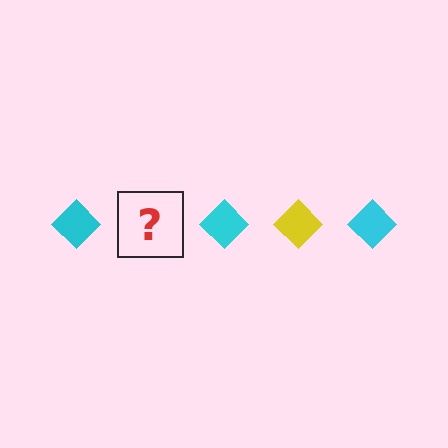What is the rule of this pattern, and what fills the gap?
The rule is that the pattern cycles through cyan, yellow diamonds. The gap should be filled with a yellow diamond.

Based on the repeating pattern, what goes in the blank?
The blank should be a yellow diamond.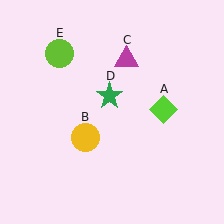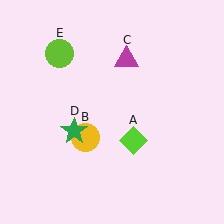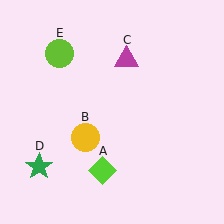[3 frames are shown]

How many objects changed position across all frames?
2 objects changed position: lime diamond (object A), green star (object D).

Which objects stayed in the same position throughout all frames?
Yellow circle (object B) and magenta triangle (object C) and lime circle (object E) remained stationary.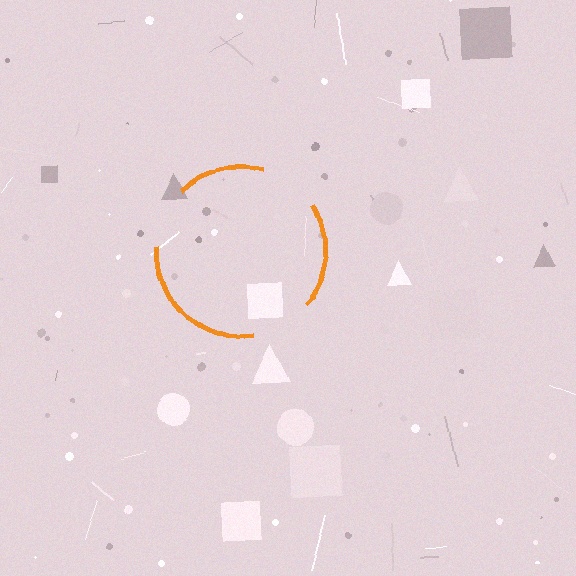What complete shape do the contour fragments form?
The contour fragments form a circle.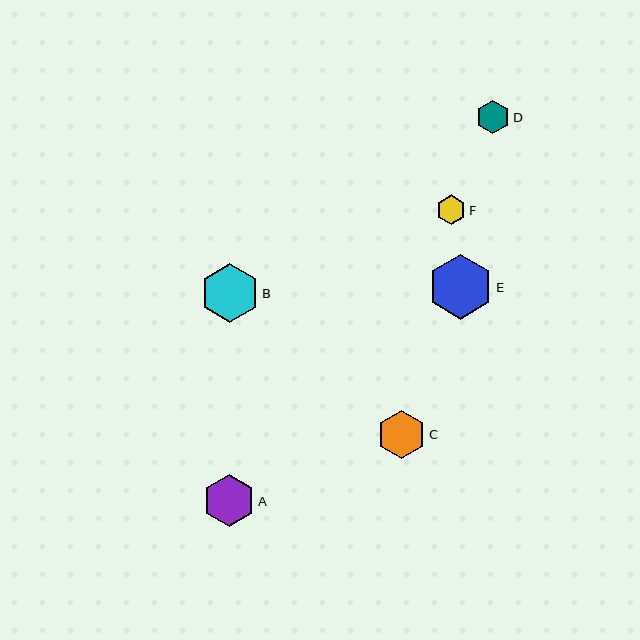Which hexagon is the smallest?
Hexagon F is the smallest with a size of approximately 29 pixels.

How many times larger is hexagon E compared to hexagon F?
Hexagon E is approximately 2.2 times the size of hexagon F.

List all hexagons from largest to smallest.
From largest to smallest: E, B, A, C, D, F.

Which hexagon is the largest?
Hexagon E is the largest with a size of approximately 65 pixels.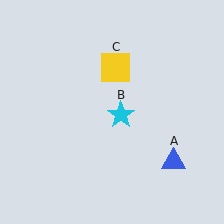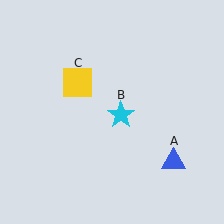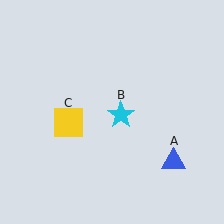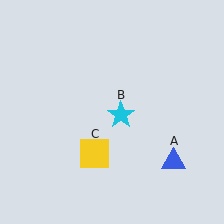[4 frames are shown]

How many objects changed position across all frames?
1 object changed position: yellow square (object C).